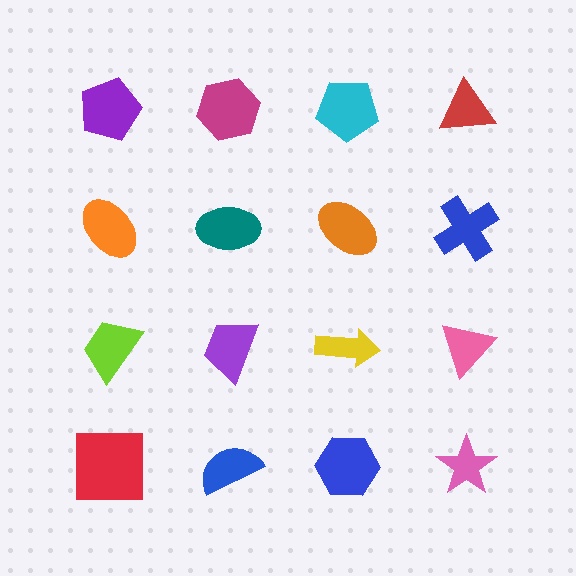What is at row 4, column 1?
A red square.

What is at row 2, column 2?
A teal ellipse.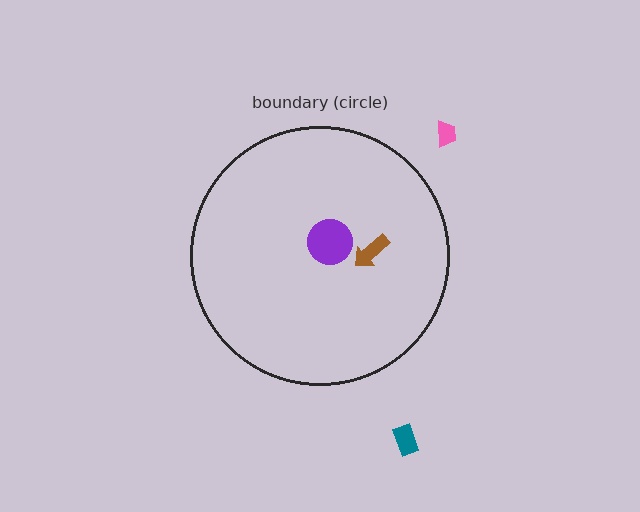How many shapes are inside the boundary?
2 inside, 2 outside.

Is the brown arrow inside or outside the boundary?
Inside.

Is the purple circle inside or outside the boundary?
Inside.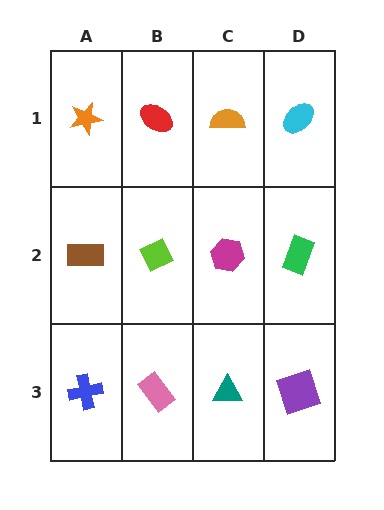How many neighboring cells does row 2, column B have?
4.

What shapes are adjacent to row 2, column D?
A cyan ellipse (row 1, column D), a purple square (row 3, column D), a magenta hexagon (row 2, column C).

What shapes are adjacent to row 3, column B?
A lime diamond (row 2, column B), a blue cross (row 3, column A), a teal triangle (row 3, column C).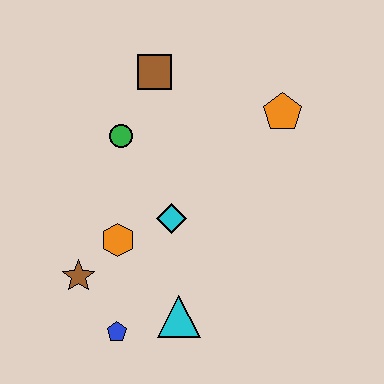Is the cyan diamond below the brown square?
Yes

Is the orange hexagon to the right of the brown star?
Yes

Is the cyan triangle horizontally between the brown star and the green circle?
No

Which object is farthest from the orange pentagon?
The blue pentagon is farthest from the orange pentagon.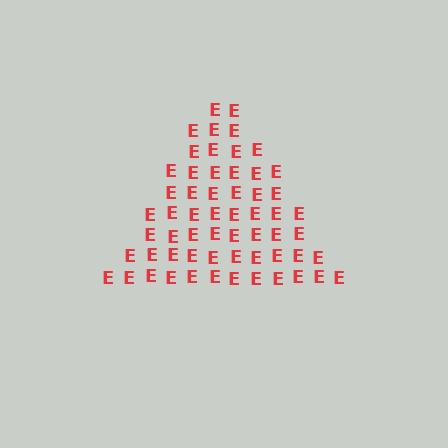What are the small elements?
The small elements are letter E's.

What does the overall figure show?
The overall figure shows a triangle.